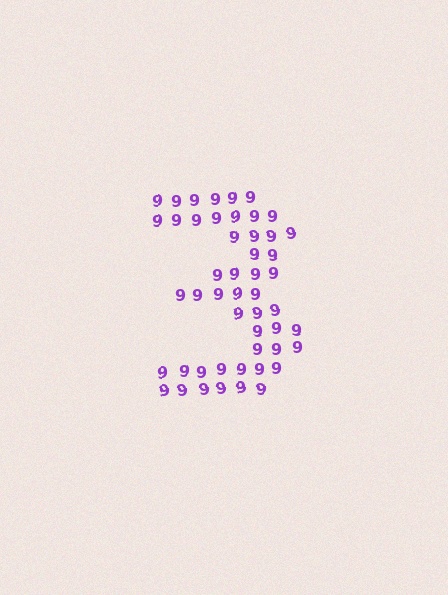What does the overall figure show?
The overall figure shows the digit 3.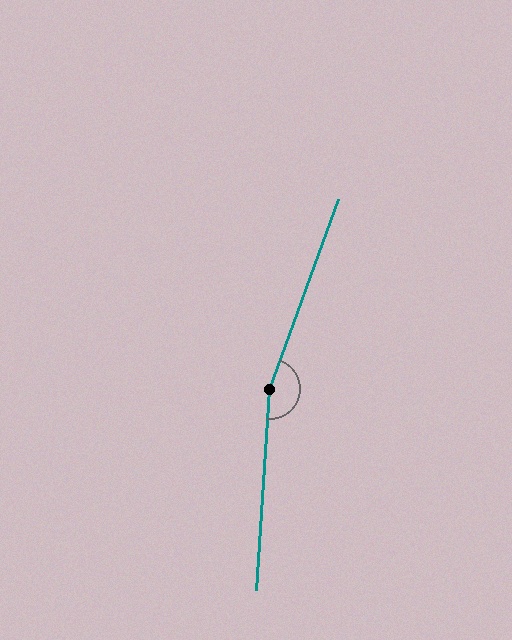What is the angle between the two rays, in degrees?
Approximately 164 degrees.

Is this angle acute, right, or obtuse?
It is obtuse.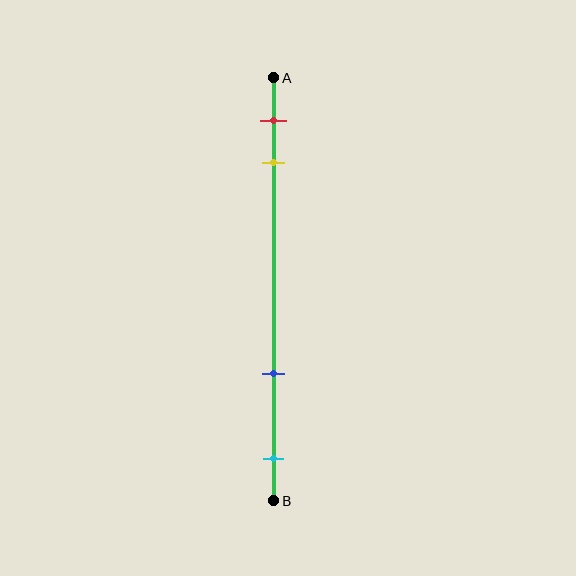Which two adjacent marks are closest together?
The red and yellow marks are the closest adjacent pair.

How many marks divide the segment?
There are 4 marks dividing the segment.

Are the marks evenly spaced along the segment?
No, the marks are not evenly spaced.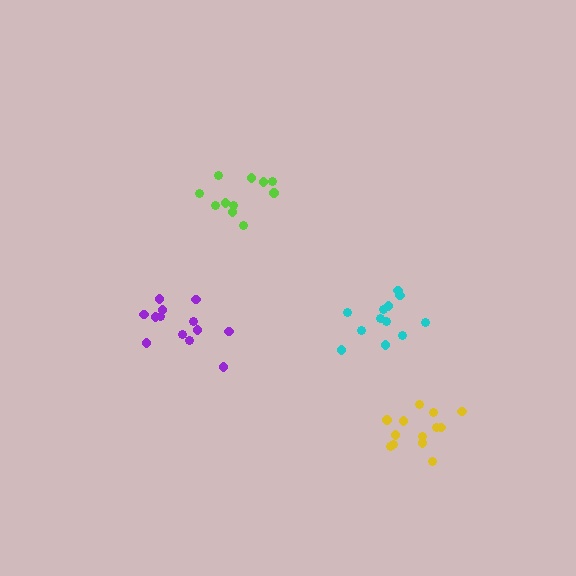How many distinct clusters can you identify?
There are 4 distinct clusters.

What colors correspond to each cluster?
The clusters are colored: lime, cyan, purple, yellow.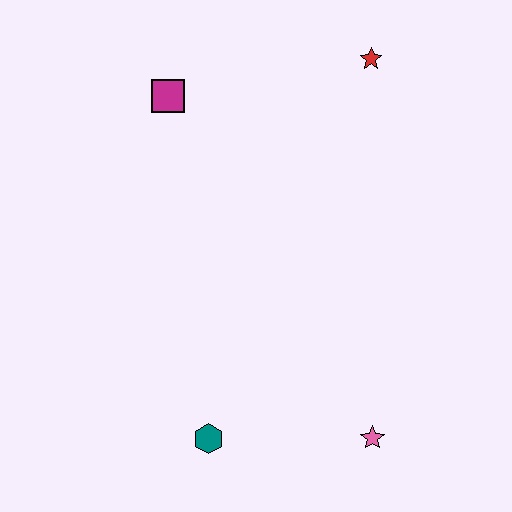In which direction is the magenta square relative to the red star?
The magenta square is to the left of the red star.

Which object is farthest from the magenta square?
The pink star is farthest from the magenta square.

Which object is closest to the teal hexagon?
The pink star is closest to the teal hexagon.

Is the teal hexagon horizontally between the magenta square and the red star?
Yes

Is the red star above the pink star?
Yes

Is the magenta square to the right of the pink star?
No